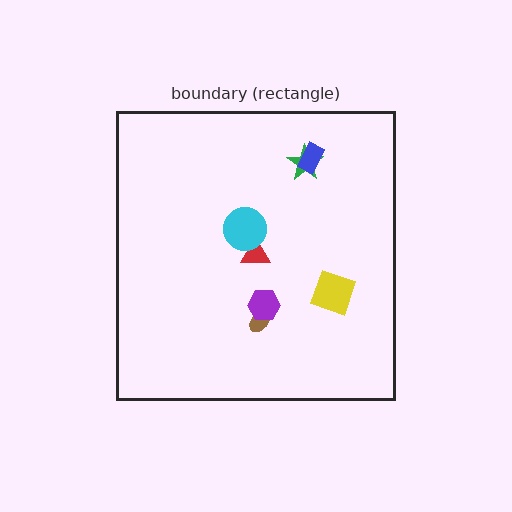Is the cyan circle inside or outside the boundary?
Inside.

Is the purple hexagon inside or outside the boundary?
Inside.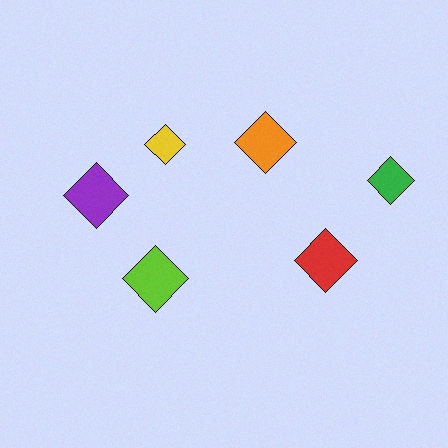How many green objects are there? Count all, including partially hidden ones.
There is 1 green object.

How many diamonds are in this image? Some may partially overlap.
There are 6 diamonds.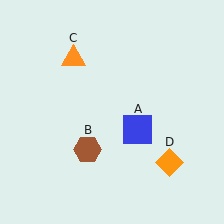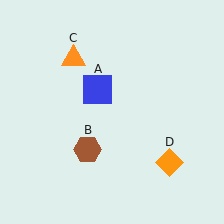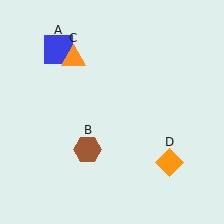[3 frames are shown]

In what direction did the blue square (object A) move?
The blue square (object A) moved up and to the left.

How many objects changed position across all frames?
1 object changed position: blue square (object A).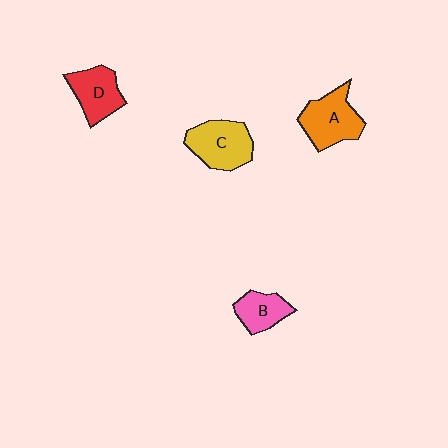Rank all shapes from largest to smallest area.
From largest to smallest: A (orange), C (yellow), D (red), B (pink).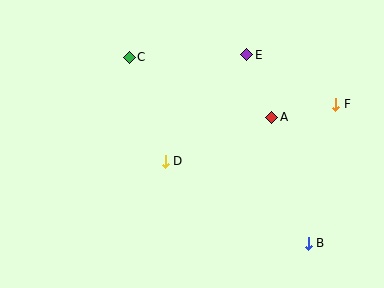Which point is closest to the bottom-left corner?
Point D is closest to the bottom-left corner.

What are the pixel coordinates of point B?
Point B is at (308, 243).